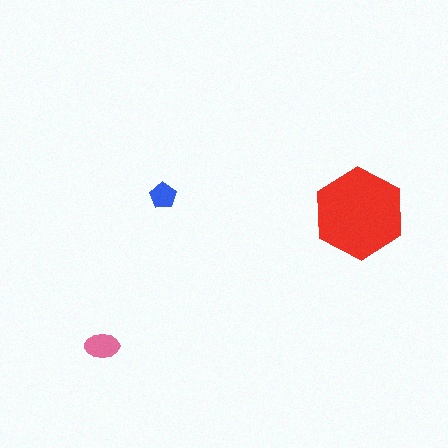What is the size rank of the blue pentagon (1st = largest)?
3rd.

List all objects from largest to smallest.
The red hexagon, the pink ellipse, the blue pentagon.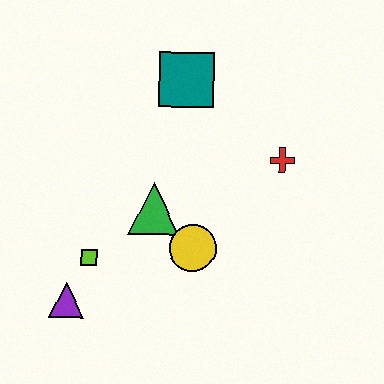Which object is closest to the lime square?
The purple triangle is closest to the lime square.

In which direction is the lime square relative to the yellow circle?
The lime square is to the left of the yellow circle.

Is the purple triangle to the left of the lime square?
Yes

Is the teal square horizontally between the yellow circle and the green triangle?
Yes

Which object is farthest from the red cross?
The purple triangle is farthest from the red cross.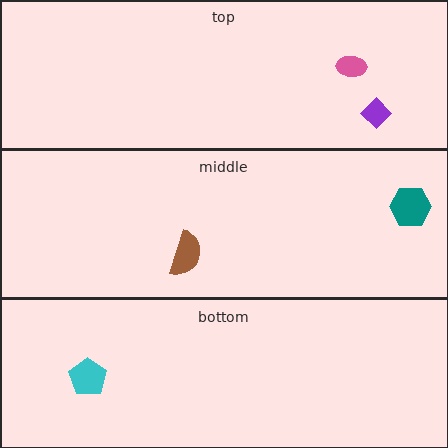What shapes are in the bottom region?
The cyan pentagon.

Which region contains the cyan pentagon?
The bottom region.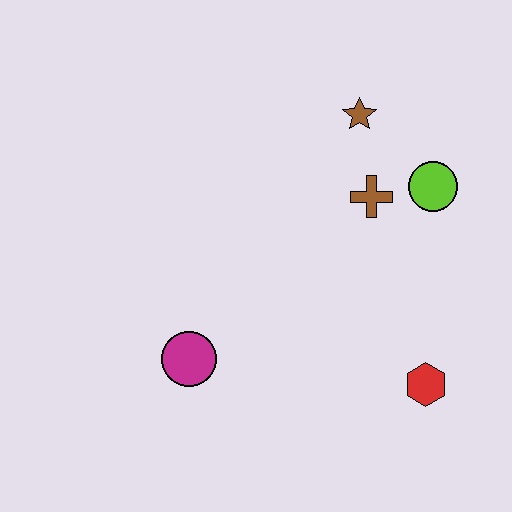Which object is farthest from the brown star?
The magenta circle is farthest from the brown star.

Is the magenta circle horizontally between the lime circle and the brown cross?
No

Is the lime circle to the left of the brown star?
No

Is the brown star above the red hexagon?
Yes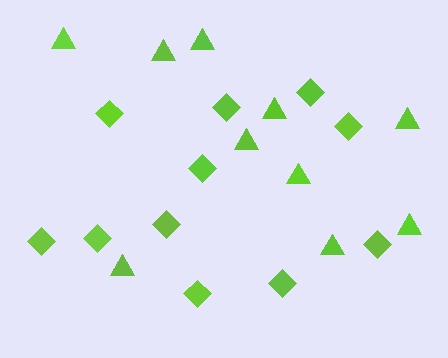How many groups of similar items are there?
There are 2 groups: one group of diamonds (11) and one group of triangles (10).